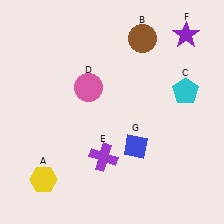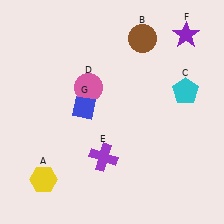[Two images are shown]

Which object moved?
The blue diamond (G) moved left.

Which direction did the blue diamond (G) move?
The blue diamond (G) moved left.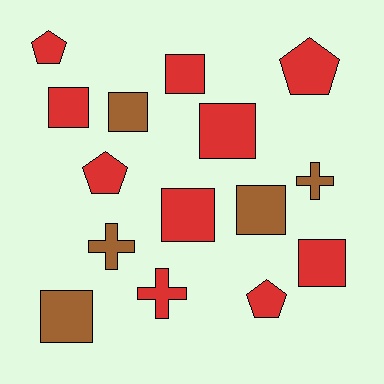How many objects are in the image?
There are 15 objects.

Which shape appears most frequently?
Square, with 8 objects.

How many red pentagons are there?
There are 4 red pentagons.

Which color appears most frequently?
Red, with 10 objects.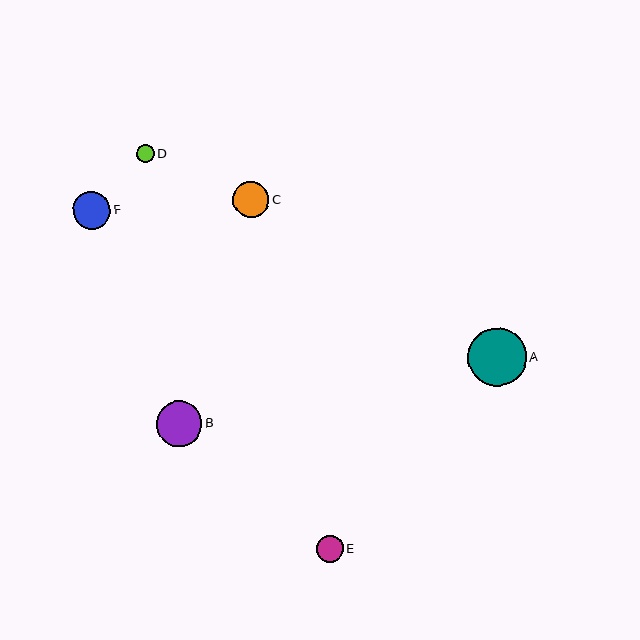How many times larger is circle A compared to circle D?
Circle A is approximately 3.2 times the size of circle D.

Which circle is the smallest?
Circle D is the smallest with a size of approximately 18 pixels.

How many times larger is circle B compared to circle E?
Circle B is approximately 1.7 times the size of circle E.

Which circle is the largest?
Circle A is the largest with a size of approximately 58 pixels.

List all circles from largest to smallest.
From largest to smallest: A, B, F, C, E, D.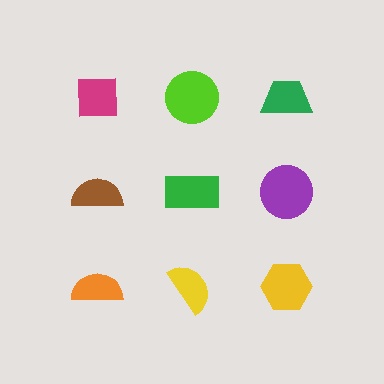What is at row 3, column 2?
A yellow semicircle.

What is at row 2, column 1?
A brown semicircle.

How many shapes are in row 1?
3 shapes.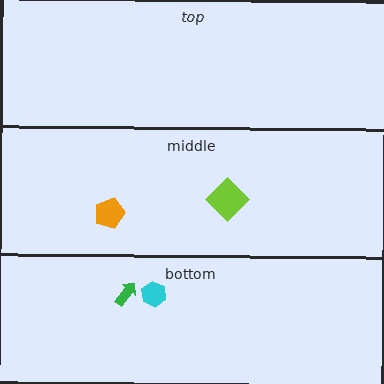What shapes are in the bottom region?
The cyan hexagon, the green arrow.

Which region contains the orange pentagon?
The middle region.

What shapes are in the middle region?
The lime diamond, the orange pentagon.